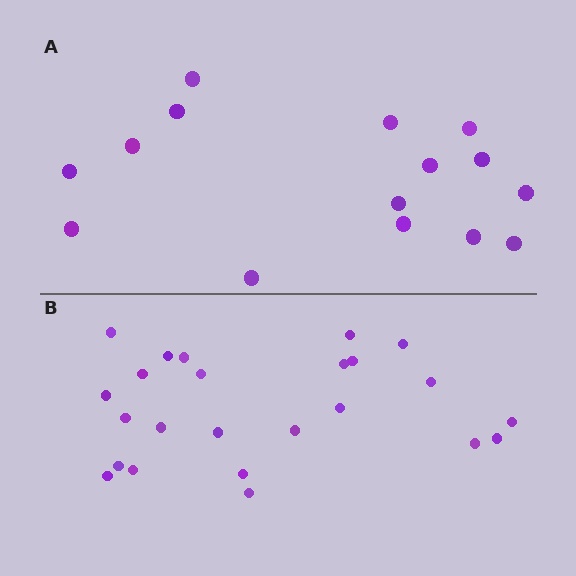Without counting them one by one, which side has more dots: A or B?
Region B (the bottom region) has more dots.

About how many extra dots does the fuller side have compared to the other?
Region B has roughly 8 or so more dots than region A.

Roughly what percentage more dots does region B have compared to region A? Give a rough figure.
About 60% more.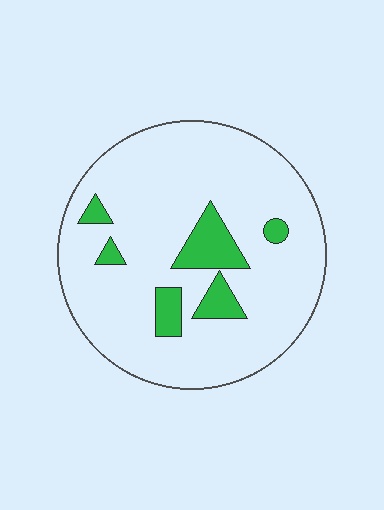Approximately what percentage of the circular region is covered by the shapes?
Approximately 15%.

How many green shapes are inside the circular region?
6.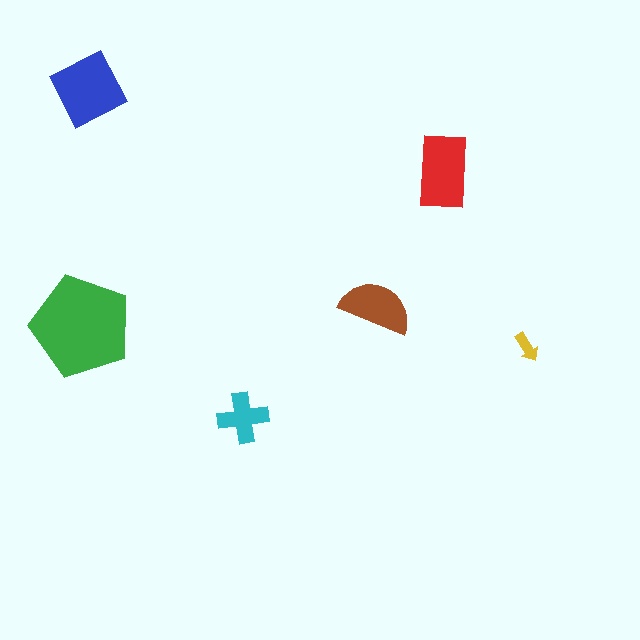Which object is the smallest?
The yellow arrow.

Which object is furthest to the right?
The yellow arrow is rightmost.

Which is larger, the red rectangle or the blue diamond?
The blue diamond.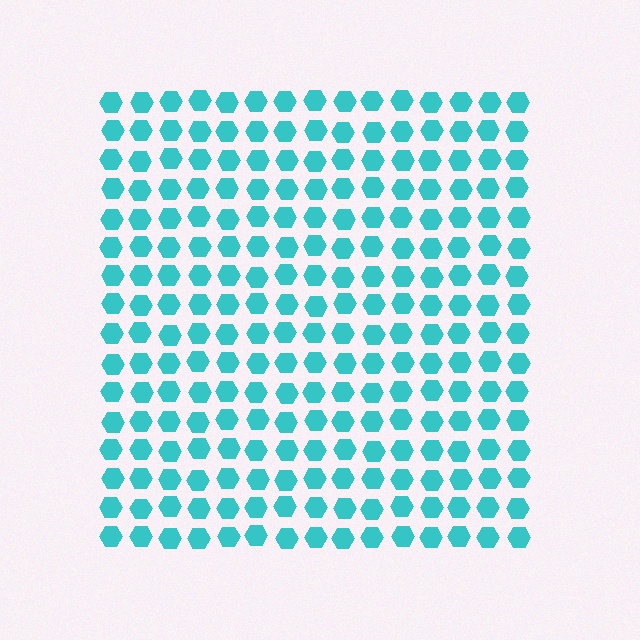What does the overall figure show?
The overall figure shows a square.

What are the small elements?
The small elements are hexagons.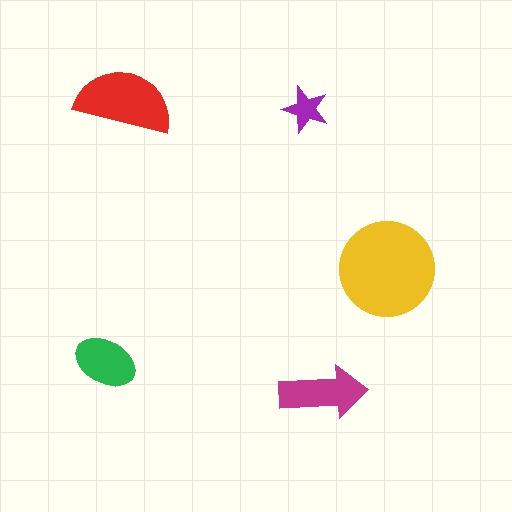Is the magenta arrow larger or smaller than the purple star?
Larger.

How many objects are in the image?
There are 5 objects in the image.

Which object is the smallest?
The purple star.